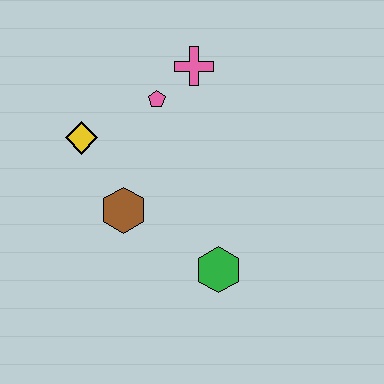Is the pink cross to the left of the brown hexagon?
No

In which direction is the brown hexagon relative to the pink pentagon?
The brown hexagon is below the pink pentagon.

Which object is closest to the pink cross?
The pink pentagon is closest to the pink cross.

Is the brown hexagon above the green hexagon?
Yes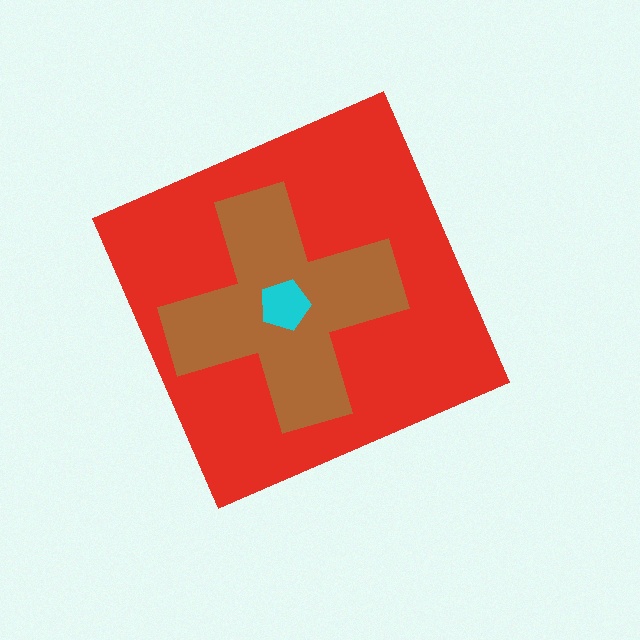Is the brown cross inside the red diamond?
Yes.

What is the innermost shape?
The cyan pentagon.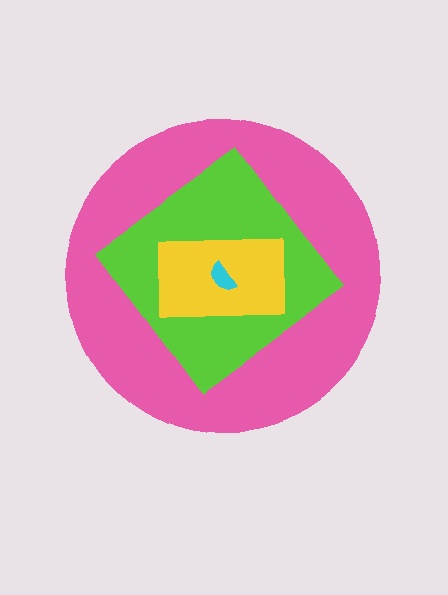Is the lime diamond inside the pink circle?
Yes.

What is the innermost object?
The cyan semicircle.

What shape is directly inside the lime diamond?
The yellow rectangle.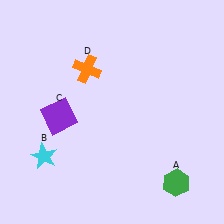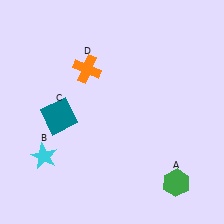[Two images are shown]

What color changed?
The square (C) changed from purple in Image 1 to teal in Image 2.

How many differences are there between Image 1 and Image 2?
There is 1 difference between the two images.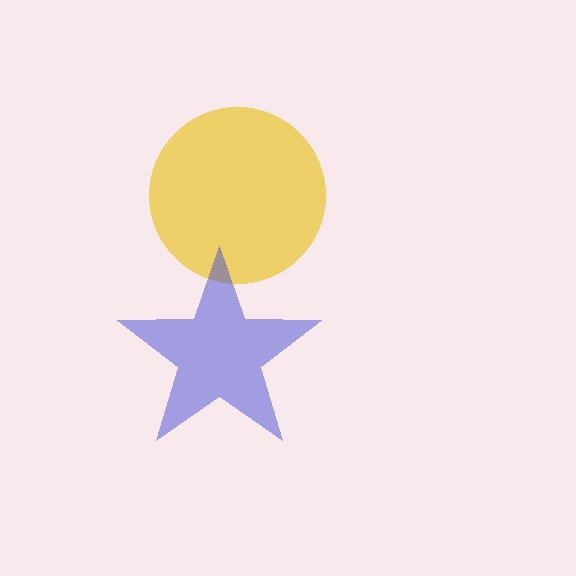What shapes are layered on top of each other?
The layered shapes are: a yellow circle, a blue star.